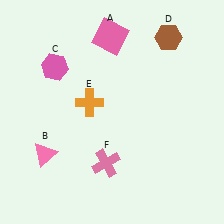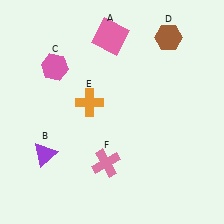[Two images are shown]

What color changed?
The triangle (B) changed from pink in Image 1 to purple in Image 2.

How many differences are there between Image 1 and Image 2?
There is 1 difference between the two images.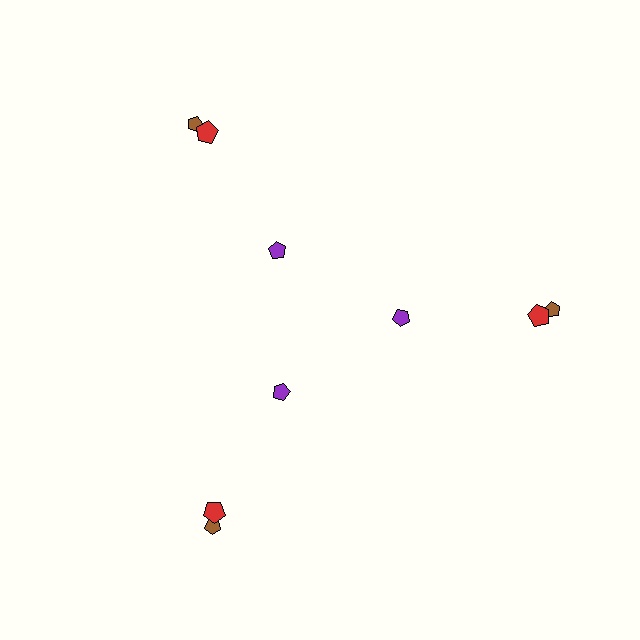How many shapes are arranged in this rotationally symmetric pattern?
There are 9 shapes, arranged in 3 groups of 3.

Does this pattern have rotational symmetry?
Yes, this pattern has 3-fold rotational symmetry. It looks the same after rotating 120 degrees around the center.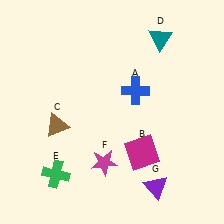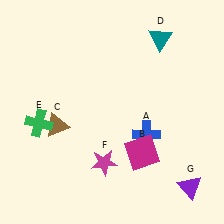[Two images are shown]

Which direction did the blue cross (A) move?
The blue cross (A) moved down.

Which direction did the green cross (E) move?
The green cross (E) moved up.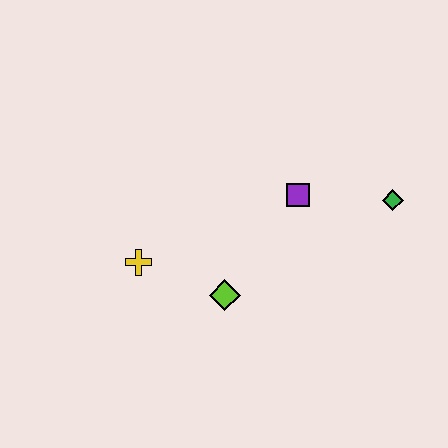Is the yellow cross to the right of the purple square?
No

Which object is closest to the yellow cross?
The lime diamond is closest to the yellow cross.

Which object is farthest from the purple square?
The yellow cross is farthest from the purple square.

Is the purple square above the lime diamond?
Yes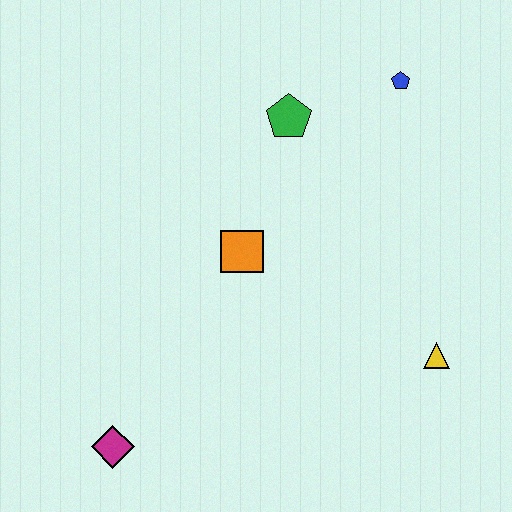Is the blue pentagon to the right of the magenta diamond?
Yes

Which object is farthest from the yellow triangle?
The magenta diamond is farthest from the yellow triangle.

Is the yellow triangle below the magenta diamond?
No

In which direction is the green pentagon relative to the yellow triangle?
The green pentagon is above the yellow triangle.